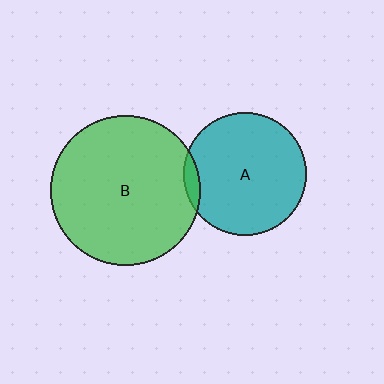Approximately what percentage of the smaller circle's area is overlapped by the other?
Approximately 5%.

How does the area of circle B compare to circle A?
Approximately 1.5 times.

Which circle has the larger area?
Circle B (green).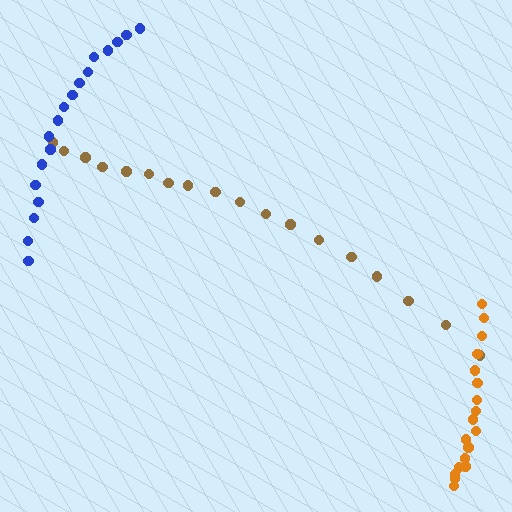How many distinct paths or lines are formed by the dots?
There are 3 distinct paths.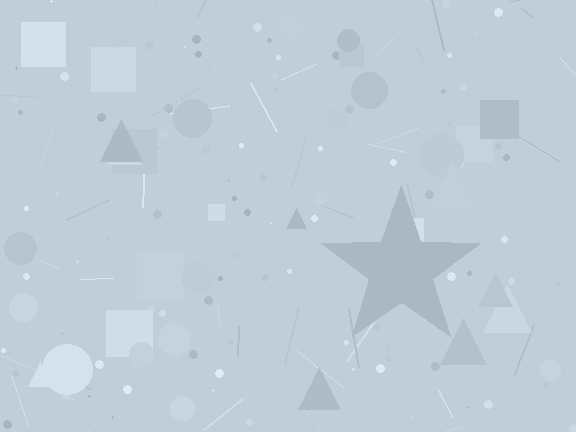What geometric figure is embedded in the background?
A star is embedded in the background.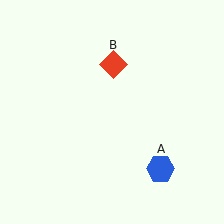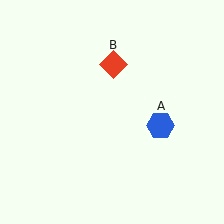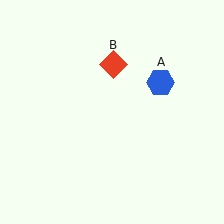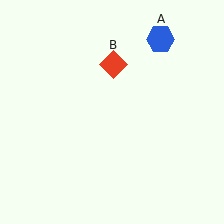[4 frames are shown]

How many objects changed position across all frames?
1 object changed position: blue hexagon (object A).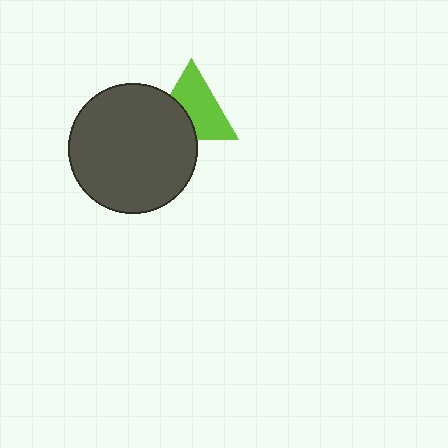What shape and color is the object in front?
The object in front is a dark gray circle.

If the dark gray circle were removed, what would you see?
You would see the complete lime triangle.